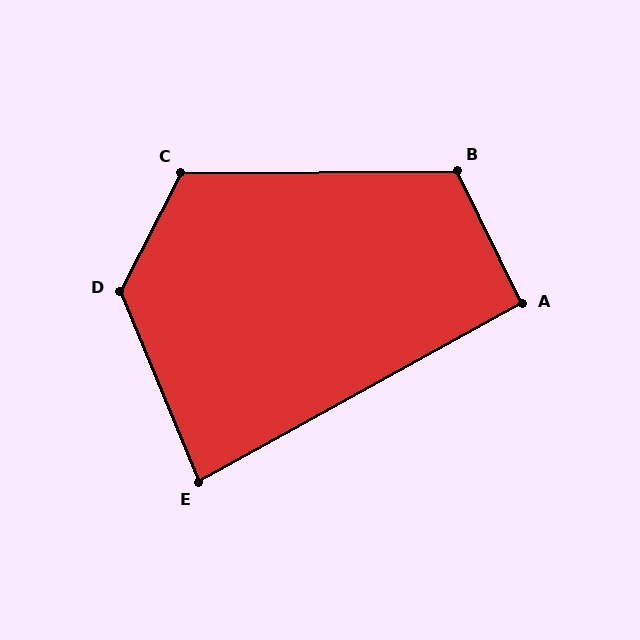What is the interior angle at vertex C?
Approximately 118 degrees (obtuse).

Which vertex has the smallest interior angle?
E, at approximately 84 degrees.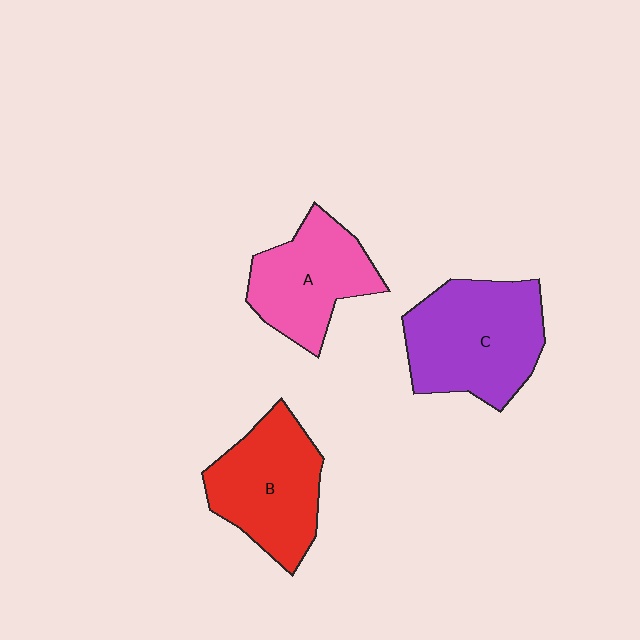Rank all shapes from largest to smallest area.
From largest to smallest: C (purple), B (red), A (pink).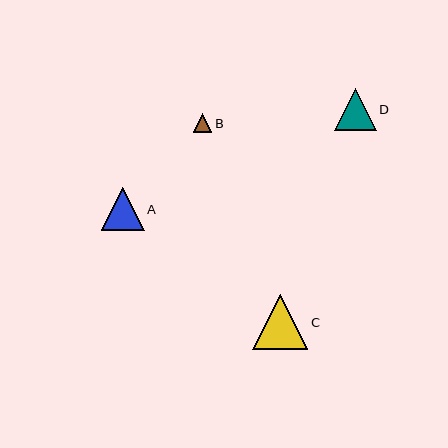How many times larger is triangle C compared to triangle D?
Triangle C is approximately 1.3 times the size of triangle D.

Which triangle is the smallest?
Triangle B is the smallest with a size of approximately 19 pixels.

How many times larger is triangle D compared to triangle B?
Triangle D is approximately 2.2 times the size of triangle B.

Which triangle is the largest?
Triangle C is the largest with a size of approximately 55 pixels.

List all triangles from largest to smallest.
From largest to smallest: C, A, D, B.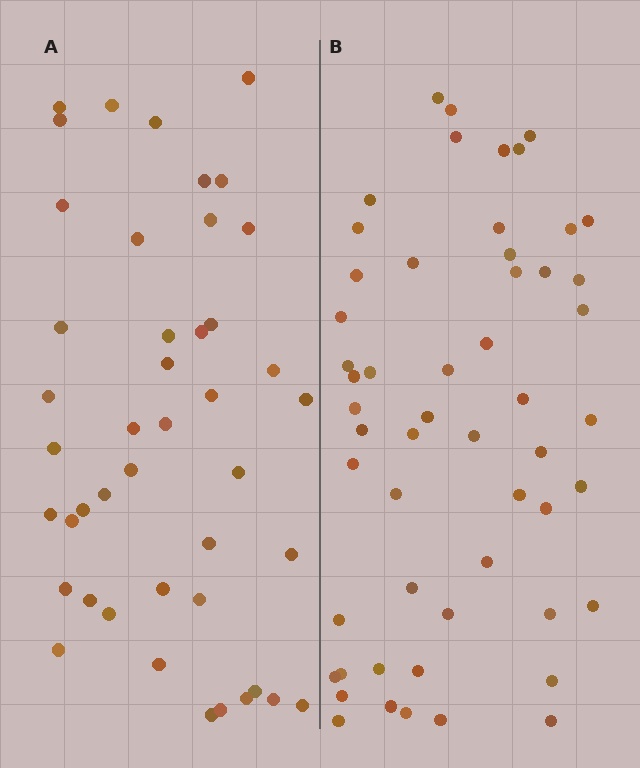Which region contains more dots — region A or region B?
Region B (the right region) has more dots.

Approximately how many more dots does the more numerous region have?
Region B has roughly 10 or so more dots than region A.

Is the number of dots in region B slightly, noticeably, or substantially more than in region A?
Region B has only slightly more — the two regions are fairly close. The ratio is roughly 1.2 to 1.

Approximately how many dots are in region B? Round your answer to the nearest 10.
About 50 dots. (The exact count is 54, which rounds to 50.)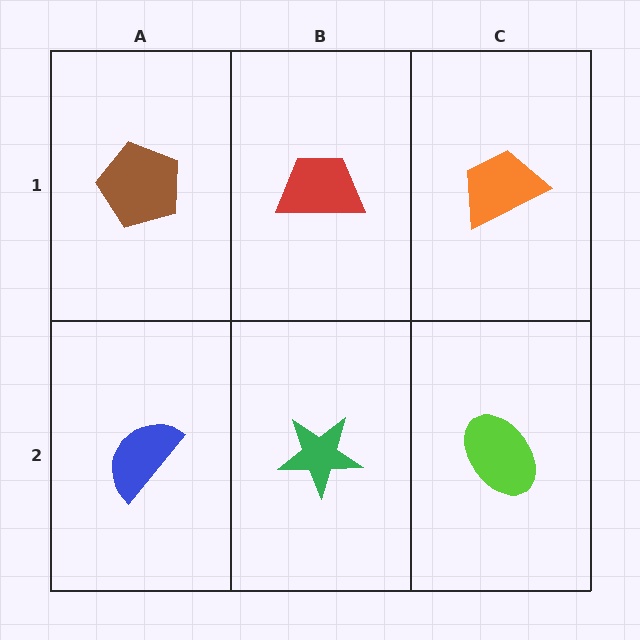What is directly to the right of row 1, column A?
A red trapezoid.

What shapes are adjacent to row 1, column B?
A green star (row 2, column B), a brown pentagon (row 1, column A), an orange trapezoid (row 1, column C).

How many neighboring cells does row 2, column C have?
2.